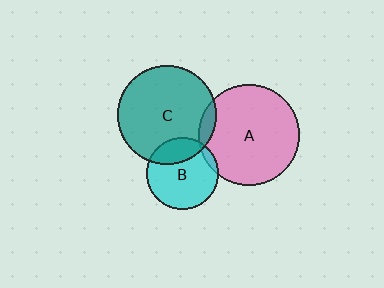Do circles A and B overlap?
Yes.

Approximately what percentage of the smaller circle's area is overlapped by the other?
Approximately 5%.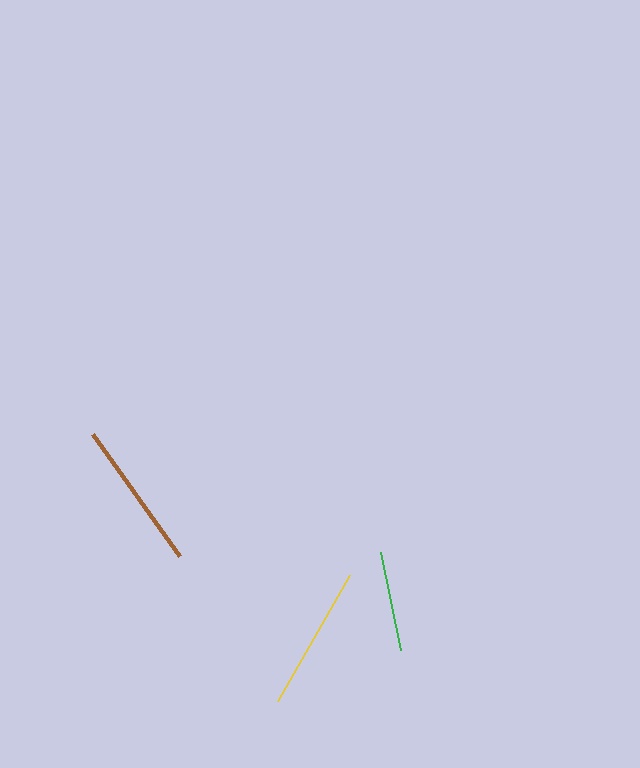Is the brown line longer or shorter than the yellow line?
The brown line is longer than the yellow line.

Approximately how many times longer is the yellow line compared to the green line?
The yellow line is approximately 1.4 times the length of the green line.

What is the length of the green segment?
The green segment is approximately 101 pixels long.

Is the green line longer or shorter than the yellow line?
The yellow line is longer than the green line.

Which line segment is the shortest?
The green line is the shortest at approximately 101 pixels.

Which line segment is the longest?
The brown line is the longest at approximately 149 pixels.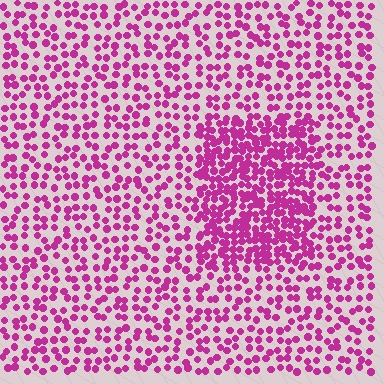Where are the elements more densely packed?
The elements are more densely packed inside the rectangle boundary.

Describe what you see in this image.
The image contains small magenta elements arranged at two different densities. A rectangle-shaped region is visible where the elements are more densely packed than the surrounding area.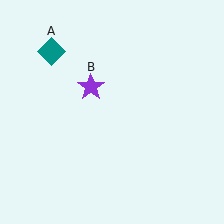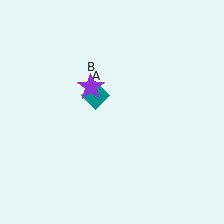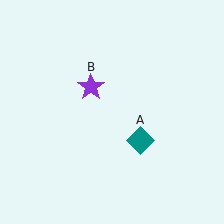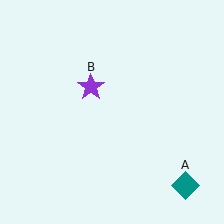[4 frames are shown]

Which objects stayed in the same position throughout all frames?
Purple star (object B) remained stationary.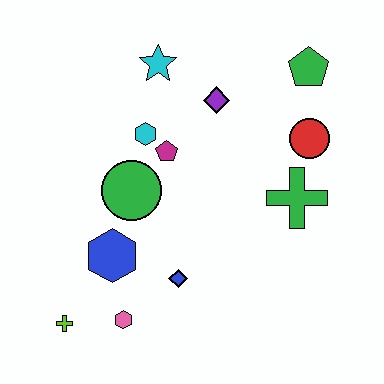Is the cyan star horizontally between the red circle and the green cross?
No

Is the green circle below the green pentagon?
Yes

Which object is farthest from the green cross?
The lime cross is farthest from the green cross.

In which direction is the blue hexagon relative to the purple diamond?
The blue hexagon is below the purple diamond.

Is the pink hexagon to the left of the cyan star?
Yes